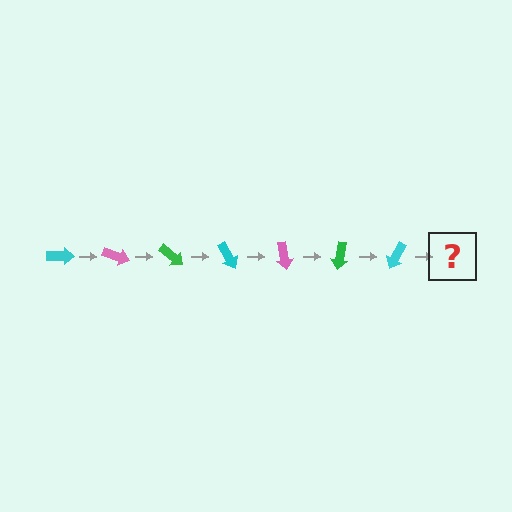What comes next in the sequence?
The next element should be a pink arrow, rotated 140 degrees from the start.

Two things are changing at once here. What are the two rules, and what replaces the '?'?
The two rules are that it rotates 20 degrees each step and the color cycles through cyan, pink, and green. The '?' should be a pink arrow, rotated 140 degrees from the start.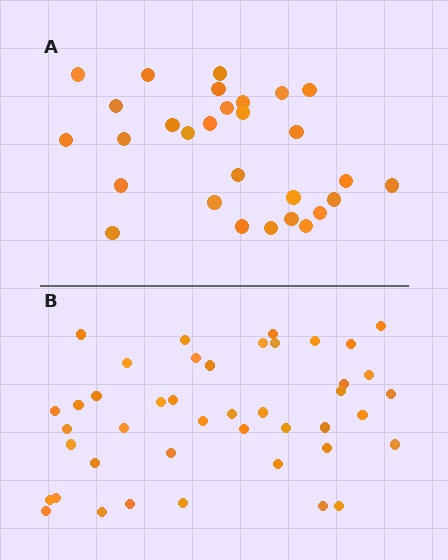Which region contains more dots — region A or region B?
Region B (the bottom region) has more dots.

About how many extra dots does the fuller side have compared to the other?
Region B has approximately 15 more dots than region A.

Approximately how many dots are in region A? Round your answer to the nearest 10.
About 30 dots. (The exact count is 29, which rounds to 30.)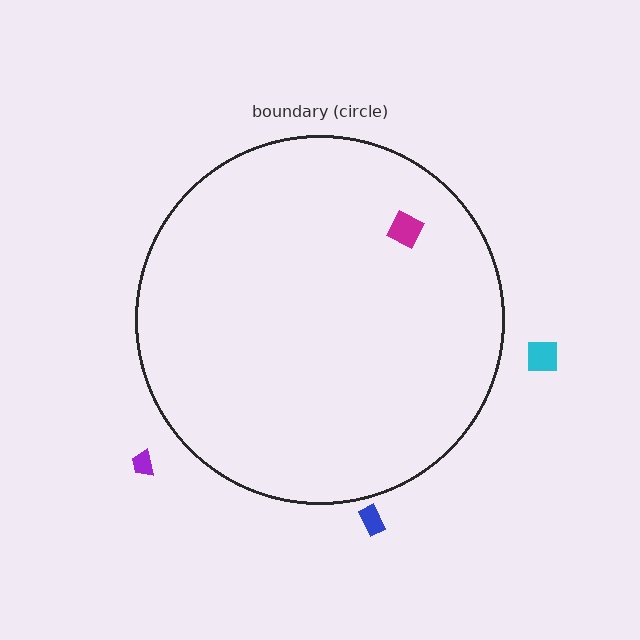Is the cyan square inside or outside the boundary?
Outside.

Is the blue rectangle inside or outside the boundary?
Outside.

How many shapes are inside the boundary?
1 inside, 3 outside.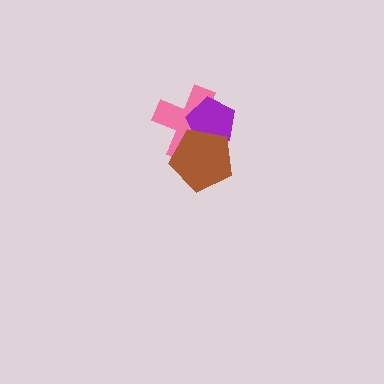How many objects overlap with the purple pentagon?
2 objects overlap with the purple pentagon.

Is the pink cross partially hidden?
Yes, it is partially covered by another shape.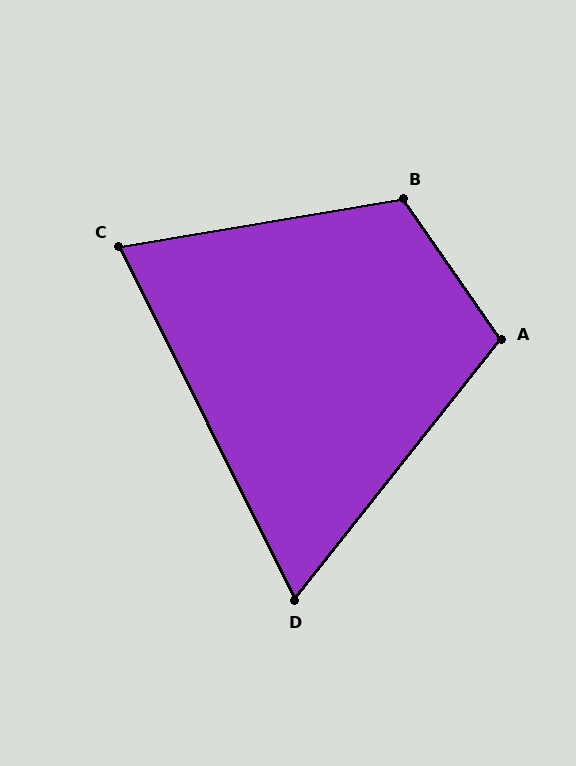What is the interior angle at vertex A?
Approximately 107 degrees (obtuse).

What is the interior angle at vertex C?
Approximately 73 degrees (acute).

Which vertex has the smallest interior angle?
D, at approximately 65 degrees.